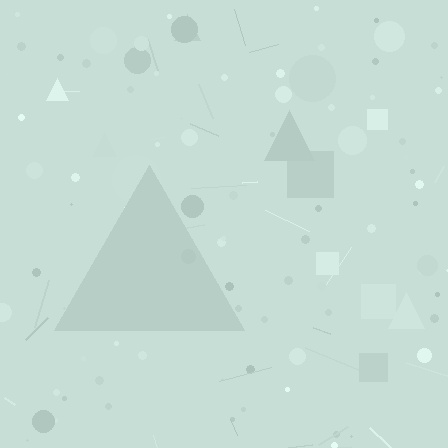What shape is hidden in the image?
A triangle is hidden in the image.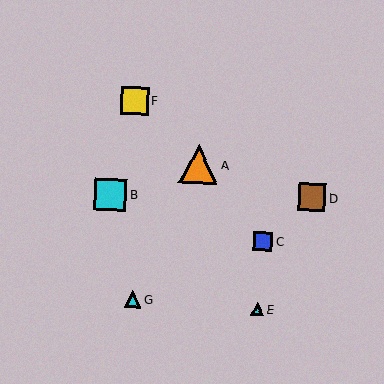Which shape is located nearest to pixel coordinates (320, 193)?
The brown square (labeled D) at (312, 197) is nearest to that location.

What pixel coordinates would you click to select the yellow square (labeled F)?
Click at (135, 101) to select the yellow square F.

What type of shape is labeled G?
Shape G is a cyan triangle.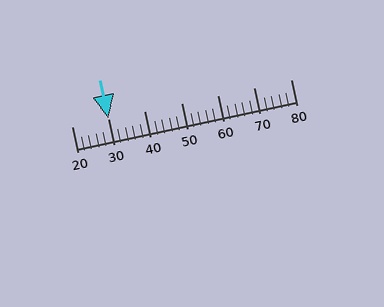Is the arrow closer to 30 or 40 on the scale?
The arrow is closer to 30.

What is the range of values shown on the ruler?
The ruler shows values from 20 to 80.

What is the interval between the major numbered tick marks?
The major tick marks are spaced 10 units apart.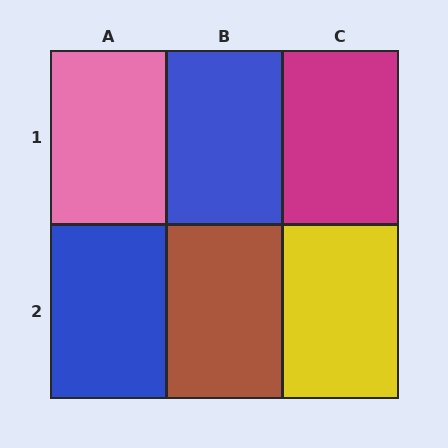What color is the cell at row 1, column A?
Pink.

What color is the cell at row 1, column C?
Magenta.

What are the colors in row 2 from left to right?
Blue, brown, yellow.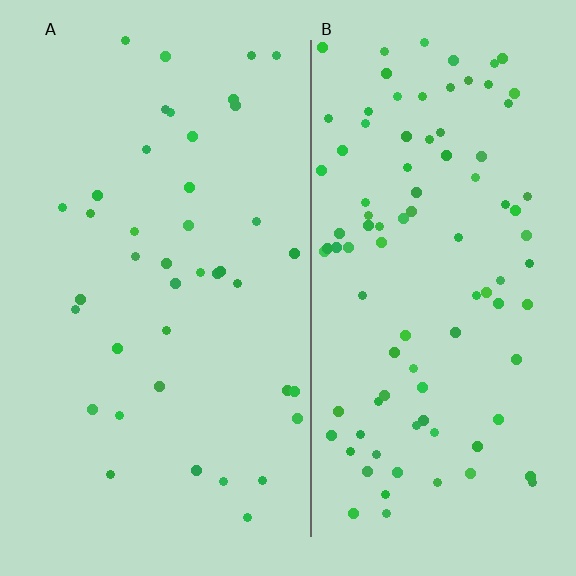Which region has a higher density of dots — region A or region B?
B (the right).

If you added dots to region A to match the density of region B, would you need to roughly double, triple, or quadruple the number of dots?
Approximately double.